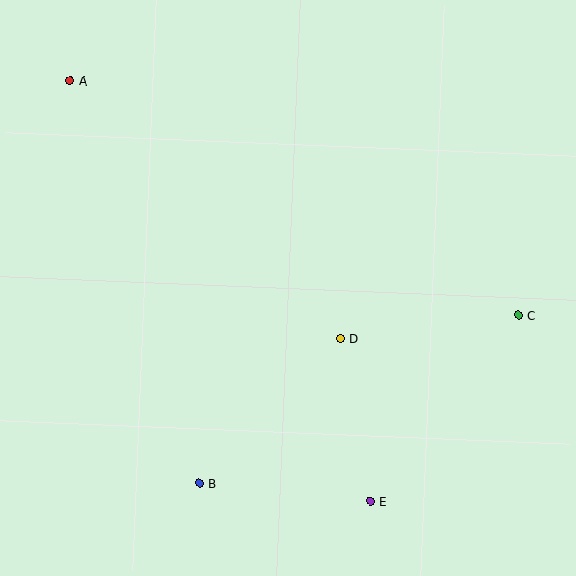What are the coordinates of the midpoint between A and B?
The midpoint between A and B is at (135, 282).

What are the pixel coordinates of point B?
Point B is at (199, 483).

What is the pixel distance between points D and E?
The distance between D and E is 166 pixels.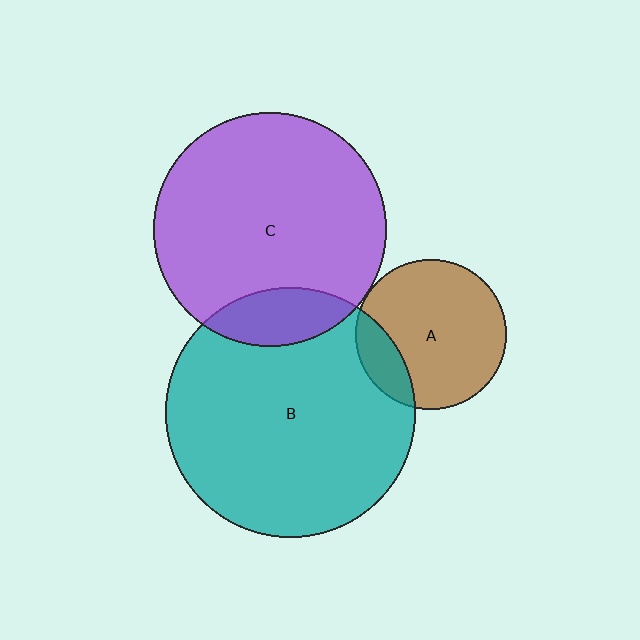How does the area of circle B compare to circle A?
Approximately 2.8 times.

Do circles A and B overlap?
Yes.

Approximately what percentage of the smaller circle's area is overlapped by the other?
Approximately 15%.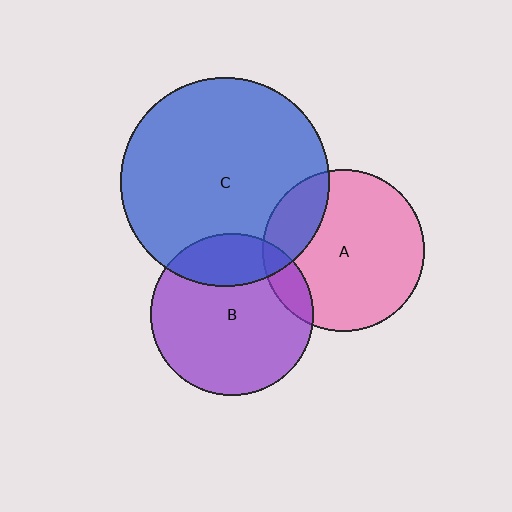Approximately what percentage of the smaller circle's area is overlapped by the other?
Approximately 25%.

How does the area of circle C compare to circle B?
Approximately 1.7 times.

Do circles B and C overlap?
Yes.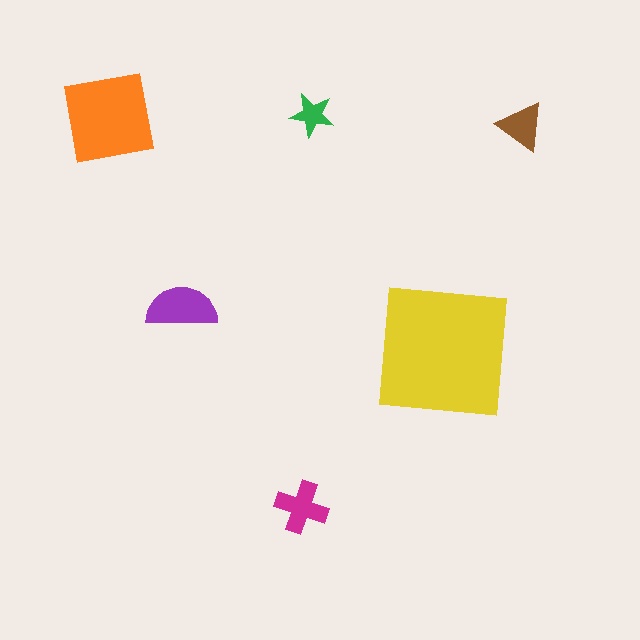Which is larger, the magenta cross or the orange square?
The orange square.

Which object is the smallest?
The green star.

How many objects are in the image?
There are 6 objects in the image.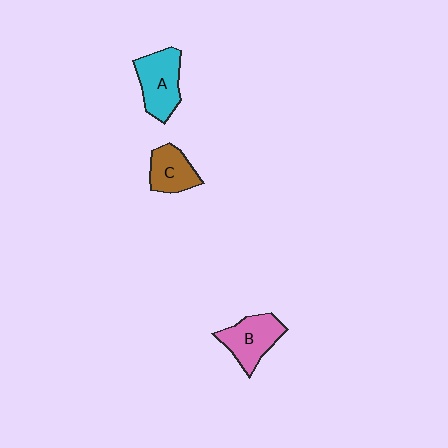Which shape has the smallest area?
Shape C (brown).